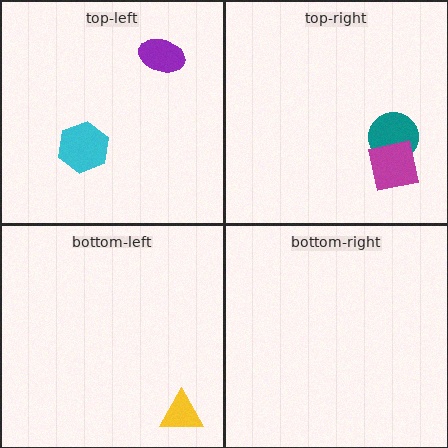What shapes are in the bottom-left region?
The yellow triangle.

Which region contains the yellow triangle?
The bottom-left region.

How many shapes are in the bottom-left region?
1.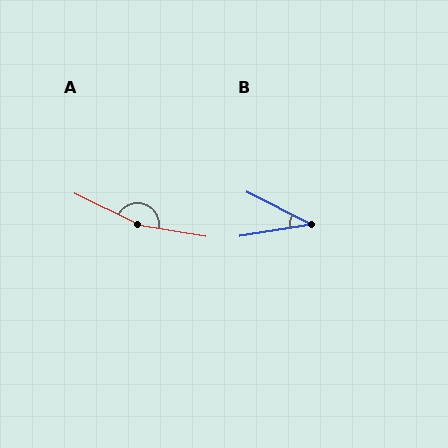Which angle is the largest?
A, at approximately 163 degrees.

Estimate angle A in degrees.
Approximately 163 degrees.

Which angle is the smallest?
B, at approximately 36 degrees.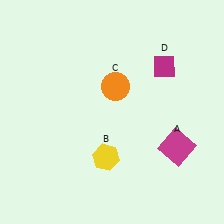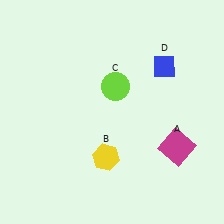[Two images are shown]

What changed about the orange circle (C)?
In Image 1, C is orange. In Image 2, it changed to lime.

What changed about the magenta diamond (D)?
In Image 1, D is magenta. In Image 2, it changed to blue.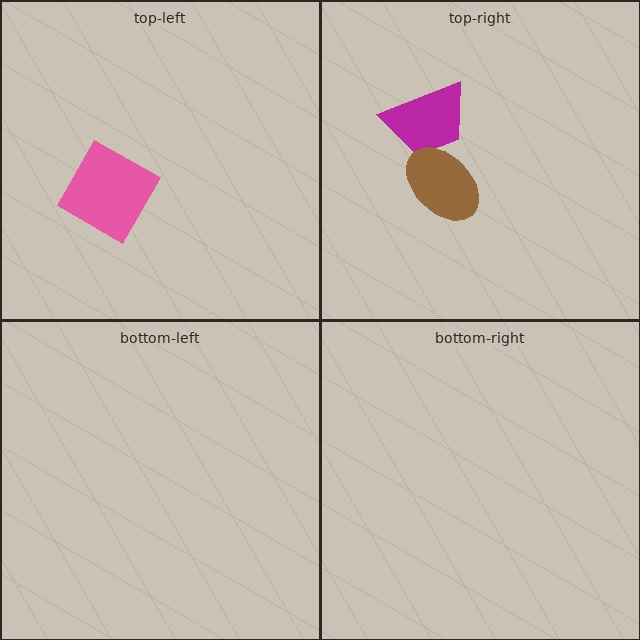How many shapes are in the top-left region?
1.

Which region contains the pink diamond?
The top-left region.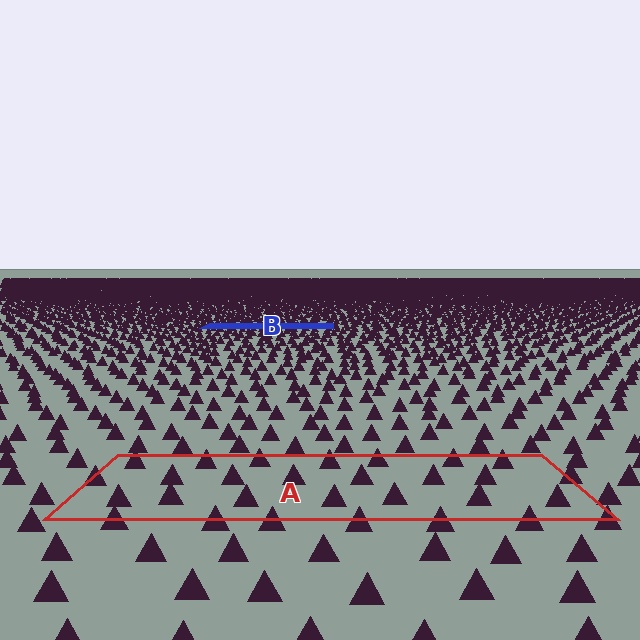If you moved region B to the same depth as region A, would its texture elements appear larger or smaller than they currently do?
They would appear larger. At a closer depth, the same texture elements are projected at a bigger on-screen size.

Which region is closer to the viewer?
Region A is closer. The texture elements there are larger and more spread out.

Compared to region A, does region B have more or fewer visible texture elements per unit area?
Region B has more texture elements per unit area — they are packed more densely because it is farther away.